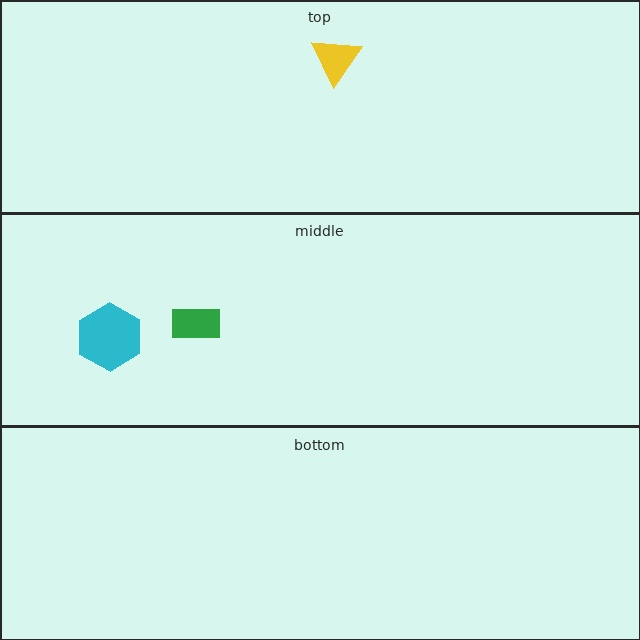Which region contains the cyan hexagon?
The middle region.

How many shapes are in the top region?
1.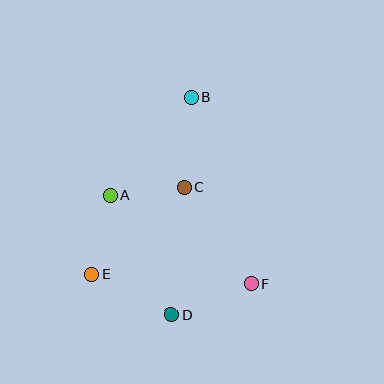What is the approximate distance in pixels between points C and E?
The distance between C and E is approximately 127 pixels.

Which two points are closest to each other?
Points A and C are closest to each other.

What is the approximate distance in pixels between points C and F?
The distance between C and F is approximately 118 pixels.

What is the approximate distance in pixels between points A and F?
The distance between A and F is approximately 167 pixels.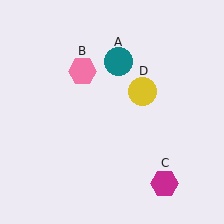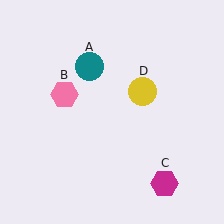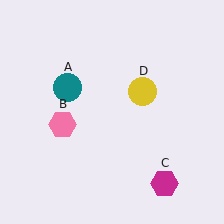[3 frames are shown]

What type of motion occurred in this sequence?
The teal circle (object A), pink hexagon (object B) rotated counterclockwise around the center of the scene.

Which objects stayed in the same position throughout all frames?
Magenta hexagon (object C) and yellow circle (object D) remained stationary.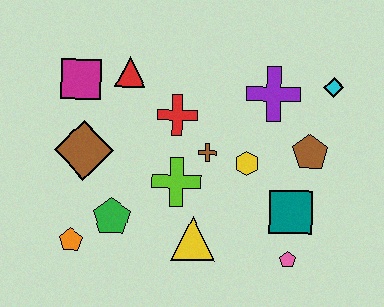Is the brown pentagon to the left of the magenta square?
No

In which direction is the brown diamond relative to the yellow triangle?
The brown diamond is to the left of the yellow triangle.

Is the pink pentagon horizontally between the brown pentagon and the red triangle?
Yes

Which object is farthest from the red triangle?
The pink pentagon is farthest from the red triangle.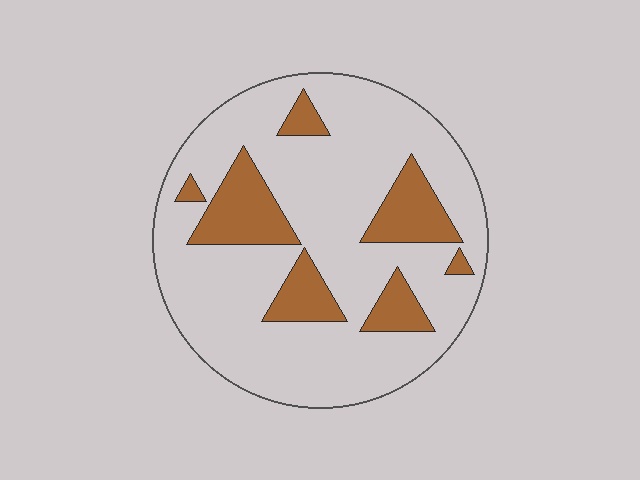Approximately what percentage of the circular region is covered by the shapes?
Approximately 20%.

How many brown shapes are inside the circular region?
7.